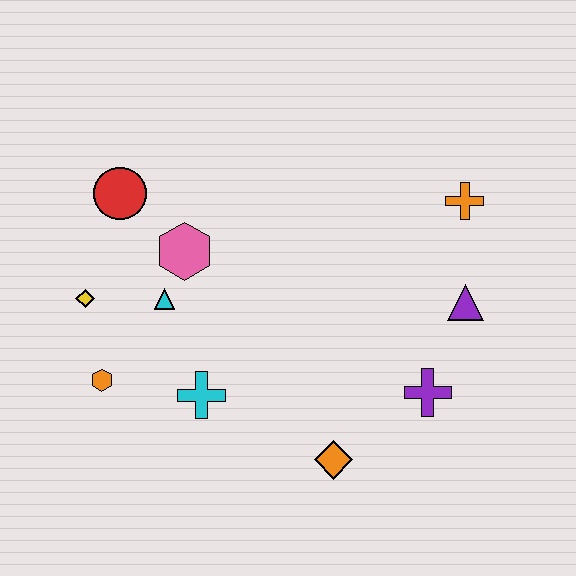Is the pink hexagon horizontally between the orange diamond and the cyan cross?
No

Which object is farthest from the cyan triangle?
The orange cross is farthest from the cyan triangle.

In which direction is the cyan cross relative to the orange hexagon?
The cyan cross is to the right of the orange hexagon.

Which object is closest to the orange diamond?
The purple cross is closest to the orange diamond.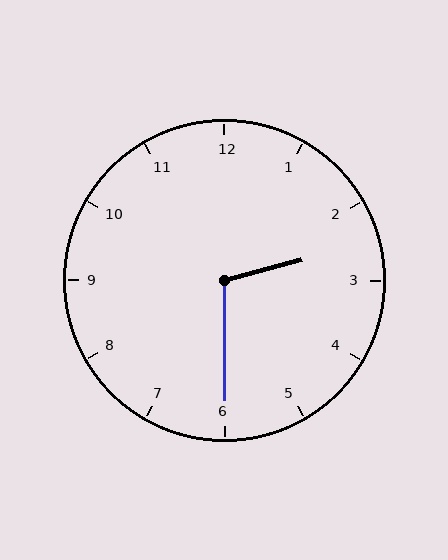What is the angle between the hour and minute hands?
Approximately 105 degrees.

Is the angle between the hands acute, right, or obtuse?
It is obtuse.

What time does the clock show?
2:30.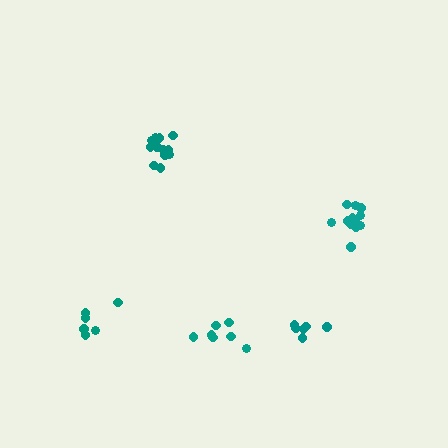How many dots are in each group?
Group 1: 12 dots, Group 2: 6 dots, Group 3: 12 dots, Group 4: 6 dots, Group 5: 7 dots (43 total).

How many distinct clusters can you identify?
There are 5 distinct clusters.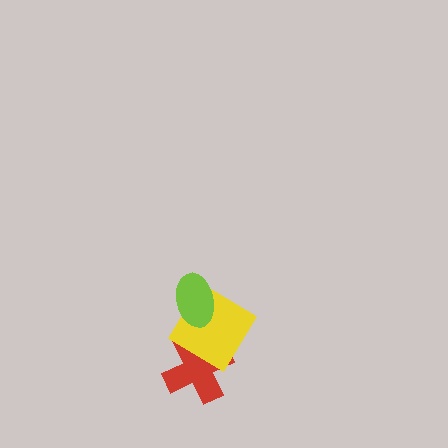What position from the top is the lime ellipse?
The lime ellipse is 1st from the top.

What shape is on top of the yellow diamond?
The lime ellipse is on top of the yellow diamond.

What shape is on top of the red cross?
The yellow diamond is on top of the red cross.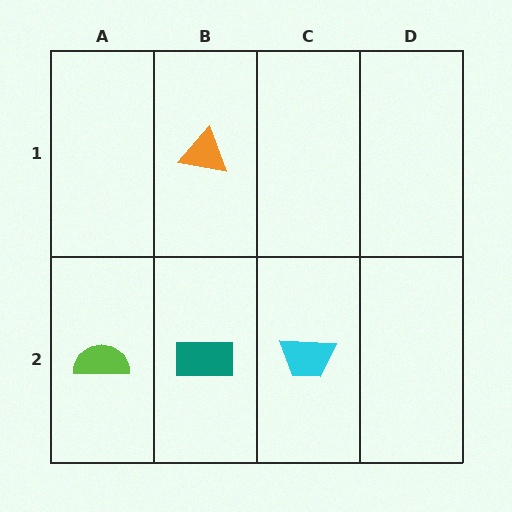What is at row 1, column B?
An orange triangle.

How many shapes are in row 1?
1 shape.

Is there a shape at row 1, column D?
No, that cell is empty.